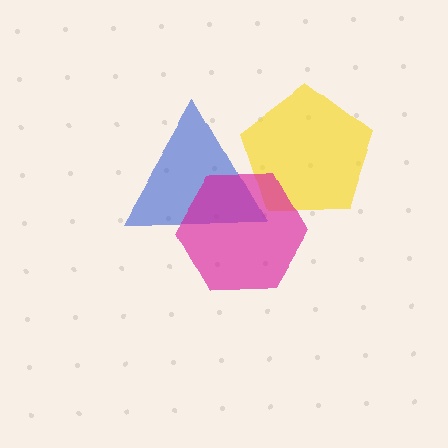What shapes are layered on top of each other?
The layered shapes are: a blue triangle, a yellow pentagon, a magenta hexagon.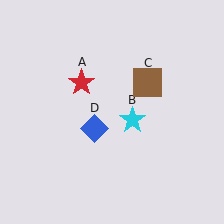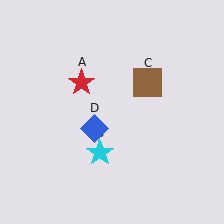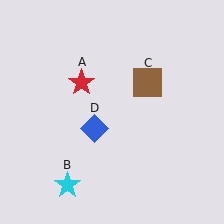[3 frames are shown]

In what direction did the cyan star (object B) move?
The cyan star (object B) moved down and to the left.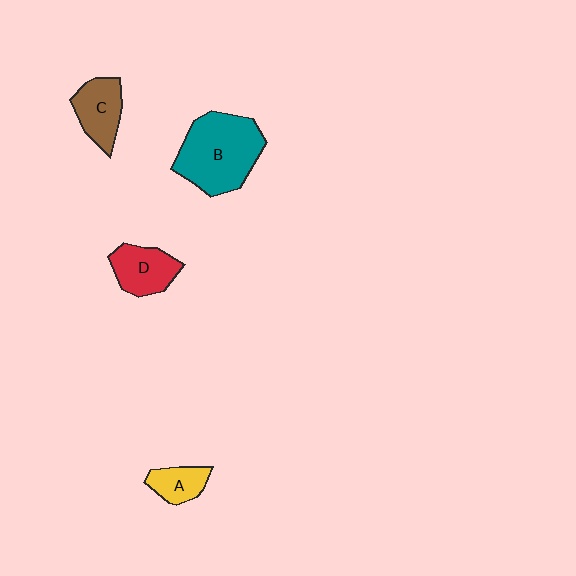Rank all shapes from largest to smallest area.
From largest to smallest: B (teal), D (red), C (brown), A (yellow).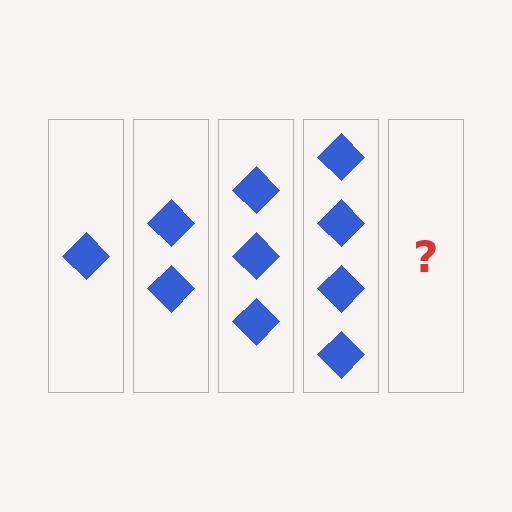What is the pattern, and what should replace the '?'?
The pattern is that each step adds one more diamond. The '?' should be 5 diamonds.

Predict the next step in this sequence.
The next step is 5 diamonds.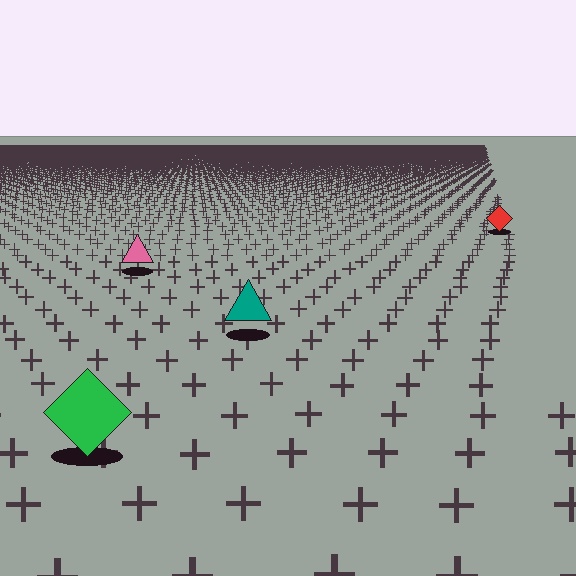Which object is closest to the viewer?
The green diamond is closest. The texture marks near it are larger and more spread out.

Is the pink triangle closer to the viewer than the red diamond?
Yes. The pink triangle is closer — you can tell from the texture gradient: the ground texture is coarser near it.